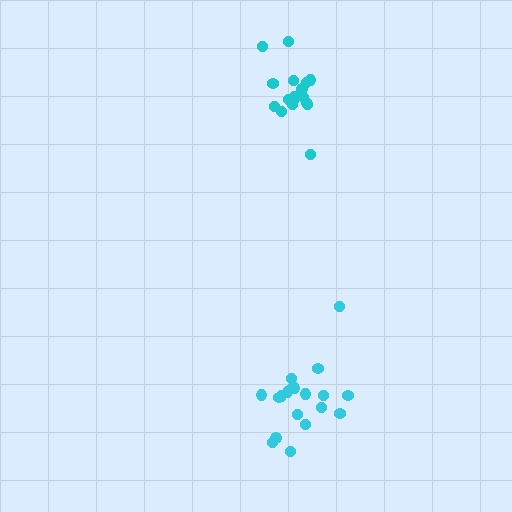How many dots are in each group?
Group 1: 19 dots, Group 2: 17 dots (36 total).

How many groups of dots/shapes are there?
There are 2 groups.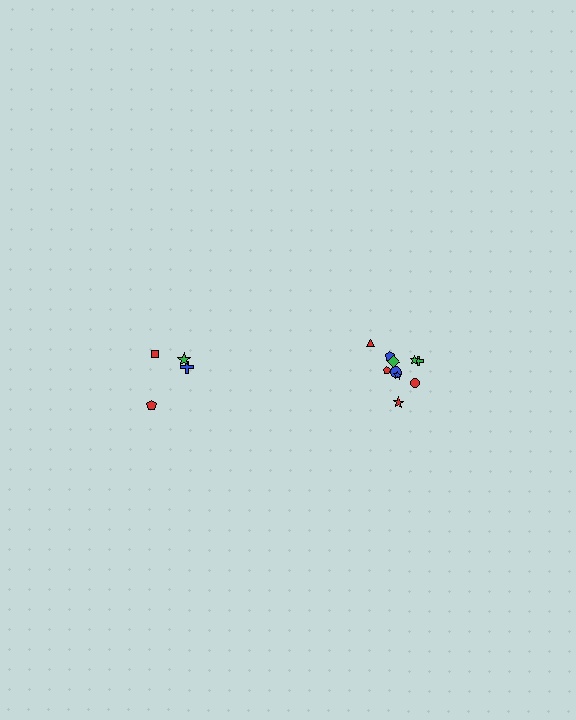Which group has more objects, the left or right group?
The right group.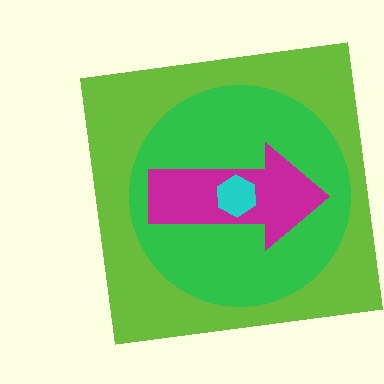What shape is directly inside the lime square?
The green circle.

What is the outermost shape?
The lime square.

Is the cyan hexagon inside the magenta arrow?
Yes.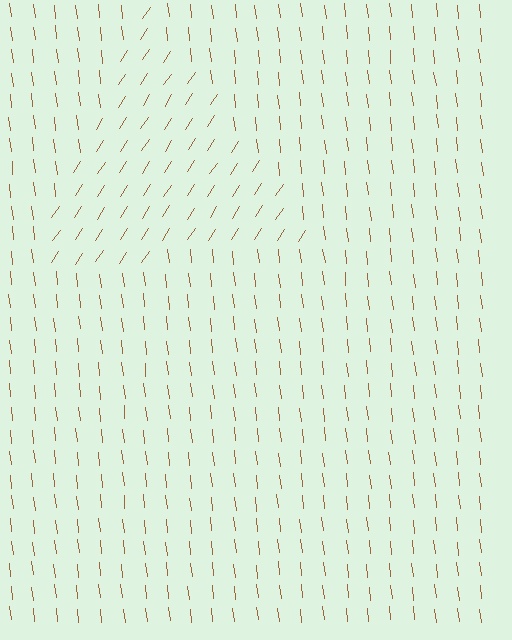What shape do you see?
I see a triangle.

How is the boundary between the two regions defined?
The boundary is defined purely by a change in line orientation (approximately 39 degrees difference). All lines are the same color and thickness.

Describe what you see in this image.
The image is filled with small brown line segments. A triangle region in the image has lines oriented differently from the surrounding lines, creating a visible texture boundary.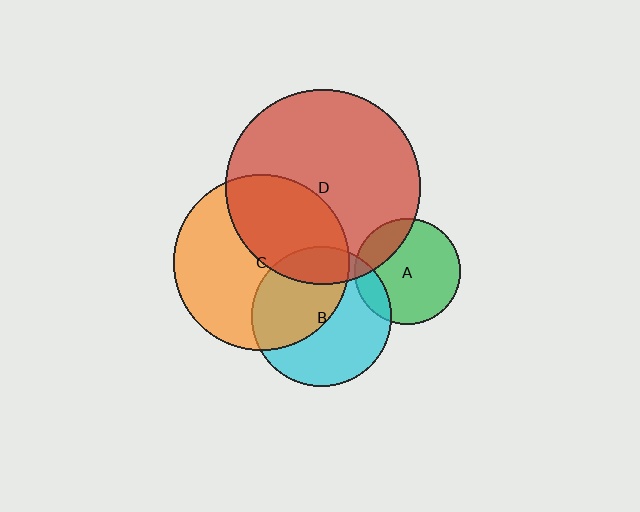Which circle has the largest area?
Circle D (red).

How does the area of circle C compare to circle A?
Approximately 2.8 times.